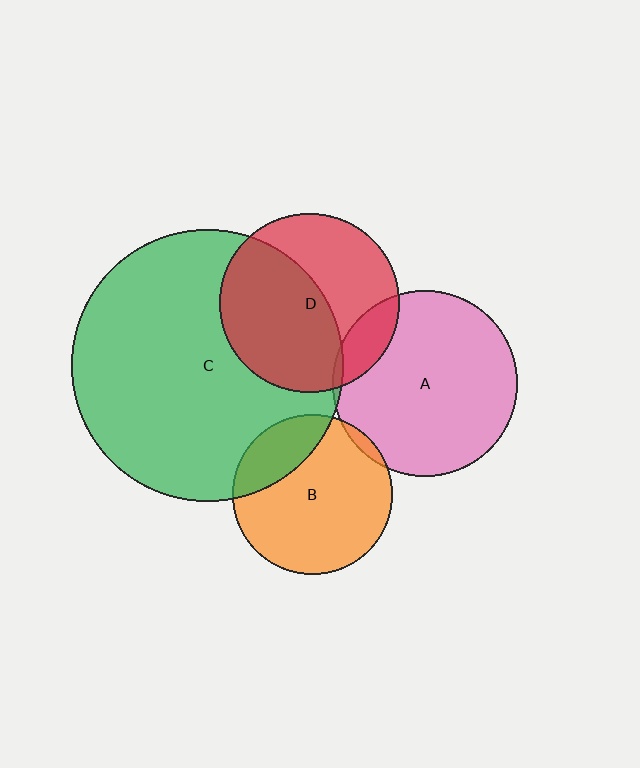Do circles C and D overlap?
Yes.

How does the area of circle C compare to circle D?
Approximately 2.3 times.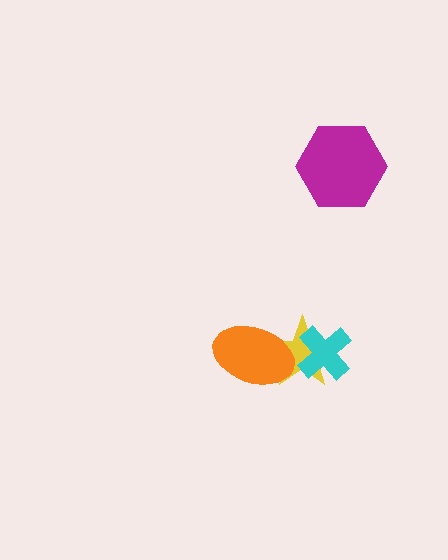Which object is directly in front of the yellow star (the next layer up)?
The orange ellipse is directly in front of the yellow star.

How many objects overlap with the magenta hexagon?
0 objects overlap with the magenta hexagon.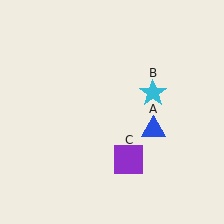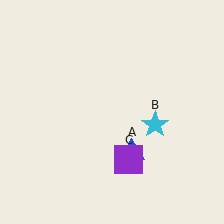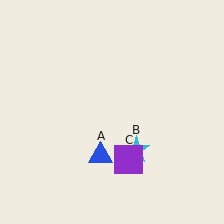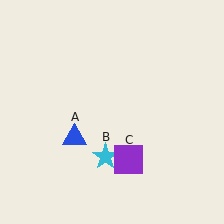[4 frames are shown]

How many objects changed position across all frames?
2 objects changed position: blue triangle (object A), cyan star (object B).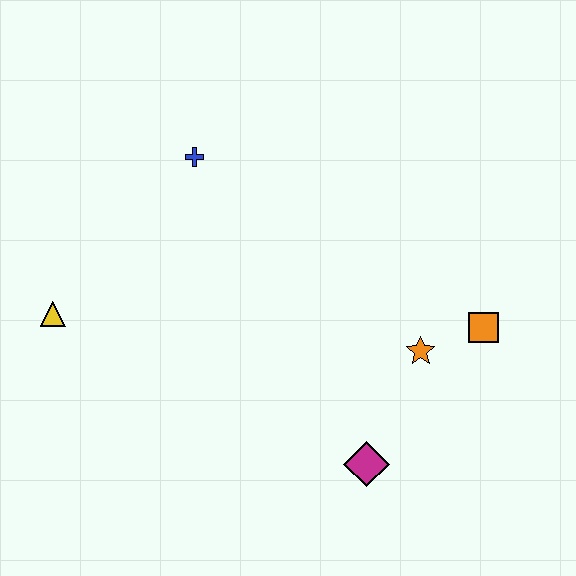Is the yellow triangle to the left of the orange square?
Yes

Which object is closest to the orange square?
The orange star is closest to the orange square.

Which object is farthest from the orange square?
The yellow triangle is farthest from the orange square.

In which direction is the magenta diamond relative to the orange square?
The magenta diamond is below the orange square.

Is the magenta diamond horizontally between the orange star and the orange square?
No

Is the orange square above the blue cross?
No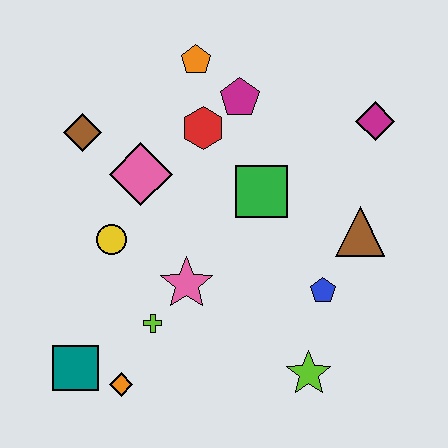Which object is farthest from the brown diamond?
The lime star is farthest from the brown diamond.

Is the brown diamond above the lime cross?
Yes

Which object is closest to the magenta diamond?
The brown triangle is closest to the magenta diamond.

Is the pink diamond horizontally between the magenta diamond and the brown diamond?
Yes